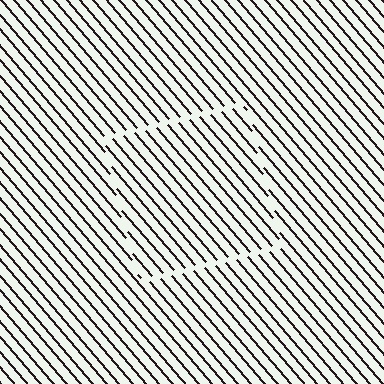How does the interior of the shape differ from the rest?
The interior of the shape contains the same grating, shifted by half a period — the contour is defined by the phase discontinuity where line-ends from the inner and outer gratings abut.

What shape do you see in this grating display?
An illusory square. The interior of the shape contains the same grating, shifted by half a period — the contour is defined by the phase discontinuity where line-ends from the inner and outer gratings abut.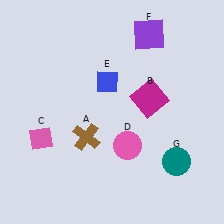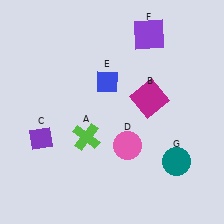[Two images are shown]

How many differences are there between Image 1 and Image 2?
There are 2 differences between the two images.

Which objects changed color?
A changed from brown to lime. C changed from pink to purple.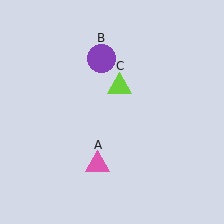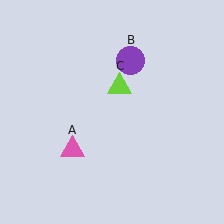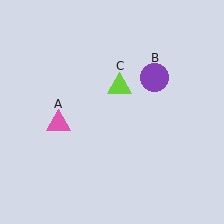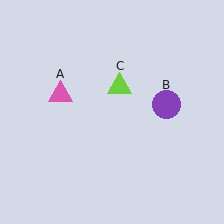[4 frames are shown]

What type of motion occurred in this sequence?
The pink triangle (object A), purple circle (object B) rotated clockwise around the center of the scene.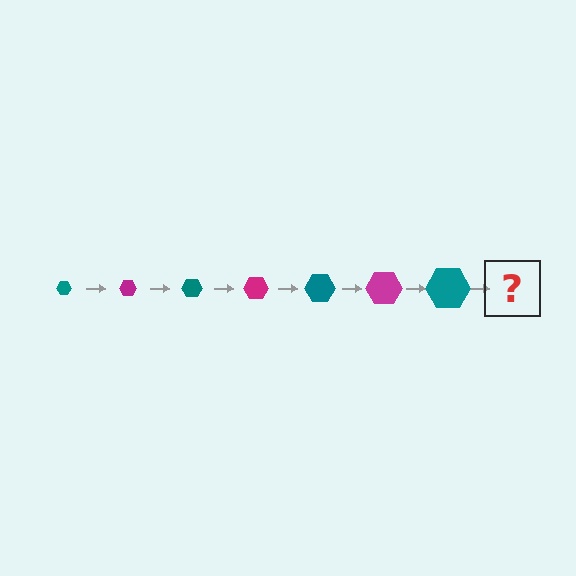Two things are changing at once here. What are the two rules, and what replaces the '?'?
The two rules are that the hexagon grows larger each step and the color cycles through teal and magenta. The '?' should be a magenta hexagon, larger than the previous one.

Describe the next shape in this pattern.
It should be a magenta hexagon, larger than the previous one.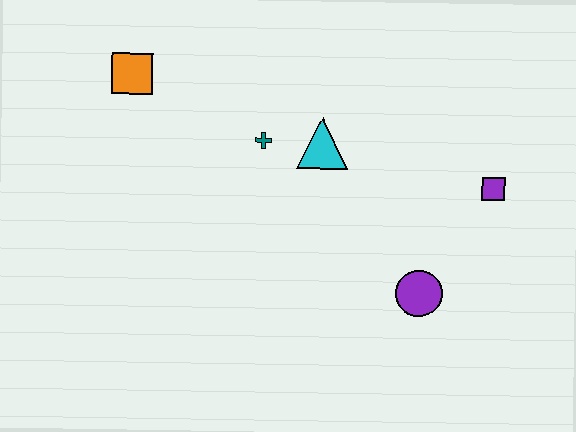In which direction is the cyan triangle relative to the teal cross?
The cyan triangle is to the right of the teal cross.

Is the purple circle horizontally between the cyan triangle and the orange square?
No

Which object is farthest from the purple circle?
The orange square is farthest from the purple circle.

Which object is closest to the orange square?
The teal cross is closest to the orange square.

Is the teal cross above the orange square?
No